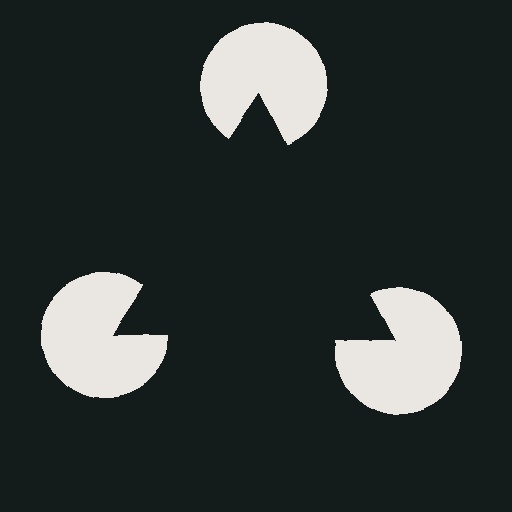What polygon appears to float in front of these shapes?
An illusory triangle — its edges are inferred from the aligned wedge cuts in the pac-man discs, not physically drawn.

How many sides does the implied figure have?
3 sides.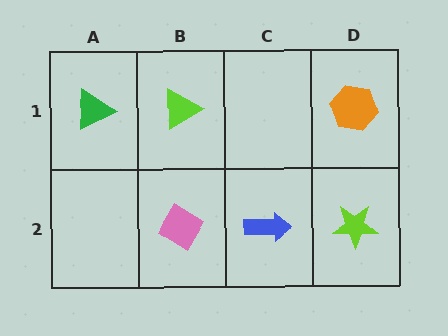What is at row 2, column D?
A lime star.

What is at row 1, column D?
An orange hexagon.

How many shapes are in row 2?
3 shapes.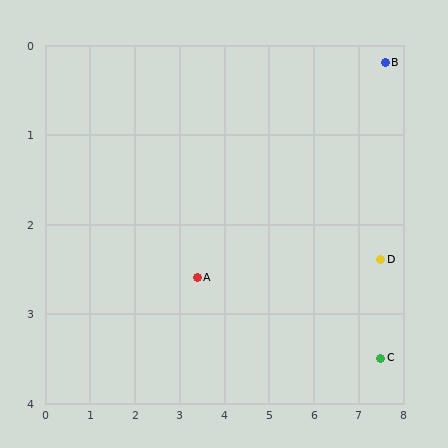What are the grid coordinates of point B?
Point B is at approximately (7.6, 0.2).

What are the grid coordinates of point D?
Point D is at approximately (7.5, 2.4).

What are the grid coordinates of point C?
Point C is at approximately (7.5, 3.5).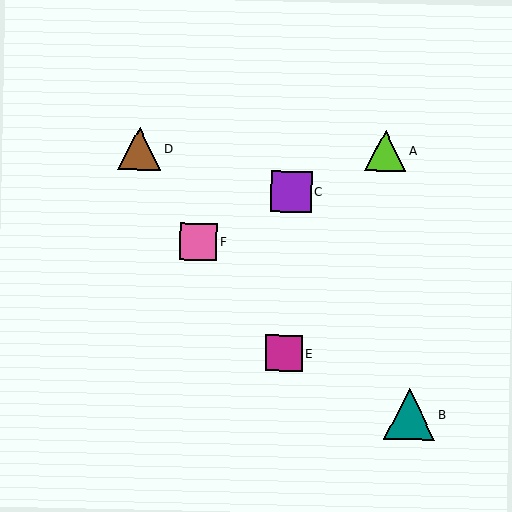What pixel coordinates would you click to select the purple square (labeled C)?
Click at (291, 192) to select the purple square C.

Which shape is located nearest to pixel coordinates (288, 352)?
The magenta square (labeled E) at (284, 353) is nearest to that location.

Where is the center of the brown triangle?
The center of the brown triangle is at (139, 148).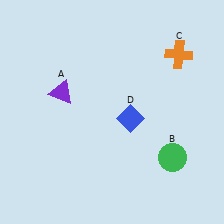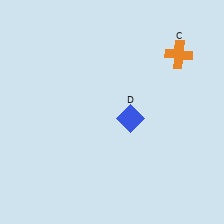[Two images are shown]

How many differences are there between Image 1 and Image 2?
There are 2 differences between the two images.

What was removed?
The purple triangle (A), the green circle (B) were removed in Image 2.